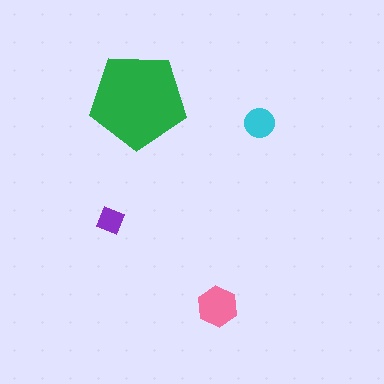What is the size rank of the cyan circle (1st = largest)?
3rd.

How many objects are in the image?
There are 4 objects in the image.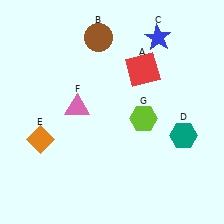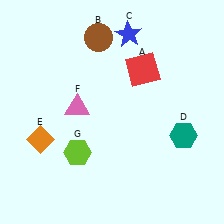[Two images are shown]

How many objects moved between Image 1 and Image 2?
2 objects moved between the two images.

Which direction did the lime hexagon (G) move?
The lime hexagon (G) moved left.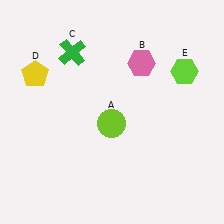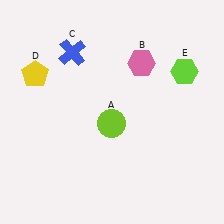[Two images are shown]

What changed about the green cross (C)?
In Image 1, C is green. In Image 2, it changed to blue.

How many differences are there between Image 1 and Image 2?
There is 1 difference between the two images.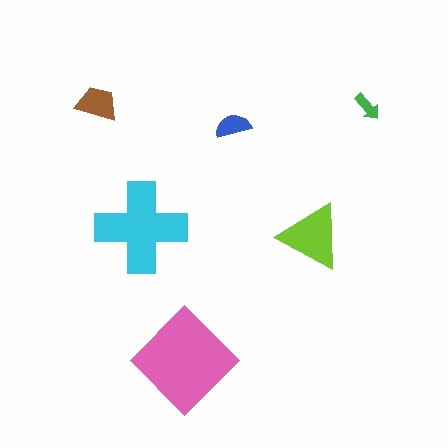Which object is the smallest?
The green arrow.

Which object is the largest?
The pink diamond.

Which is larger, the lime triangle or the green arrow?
The lime triangle.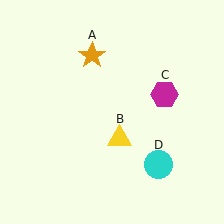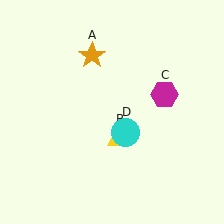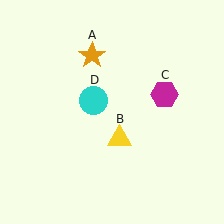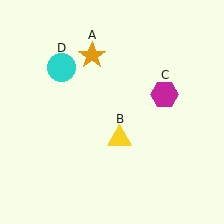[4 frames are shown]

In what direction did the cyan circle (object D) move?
The cyan circle (object D) moved up and to the left.